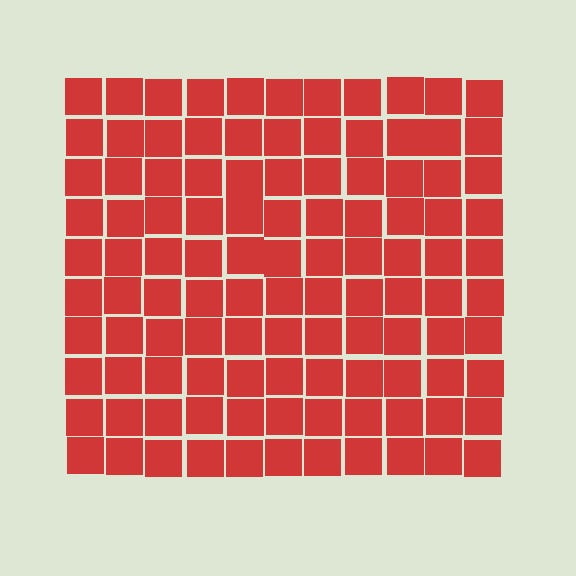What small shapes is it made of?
It is made of small squares.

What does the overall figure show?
The overall figure shows a square.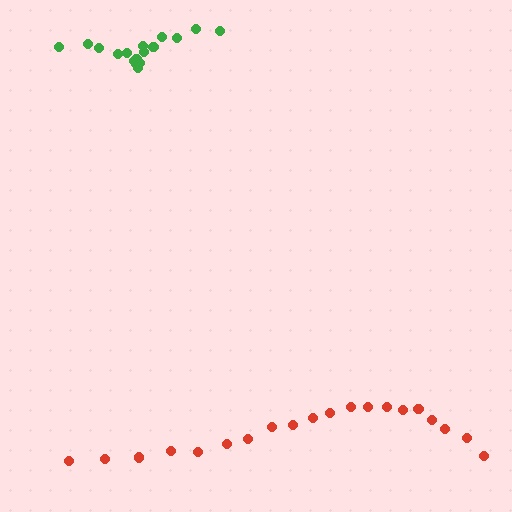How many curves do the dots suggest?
There are 2 distinct paths.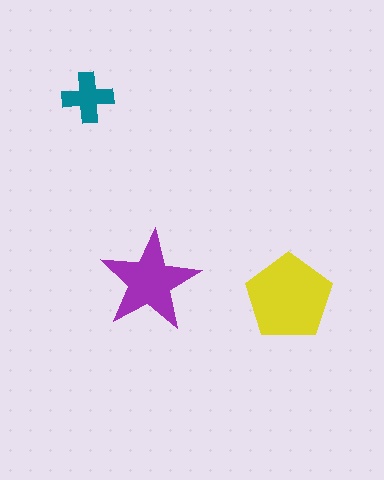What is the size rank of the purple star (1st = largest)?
2nd.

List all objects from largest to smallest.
The yellow pentagon, the purple star, the teal cross.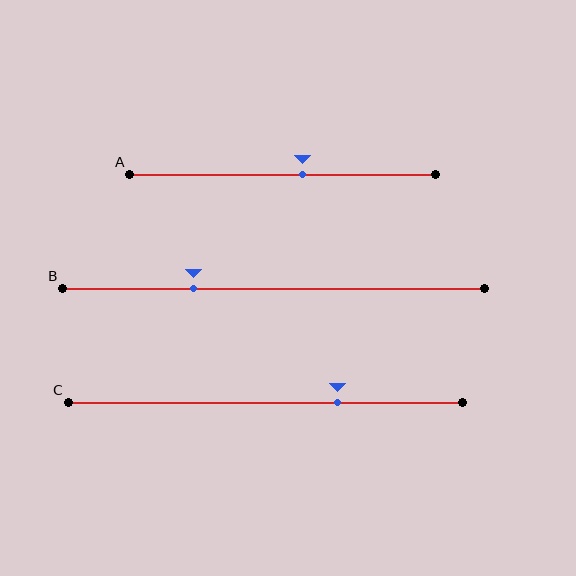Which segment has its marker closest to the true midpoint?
Segment A has its marker closest to the true midpoint.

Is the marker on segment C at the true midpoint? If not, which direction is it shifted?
No, the marker on segment C is shifted to the right by about 18% of the segment length.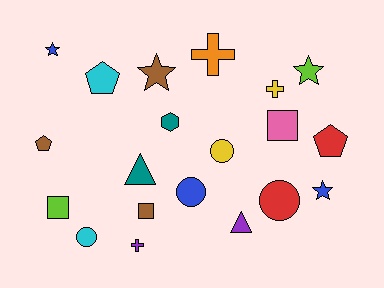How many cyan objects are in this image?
There are 2 cyan objects.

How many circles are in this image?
There are 4 circles.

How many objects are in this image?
There are 20 objects.